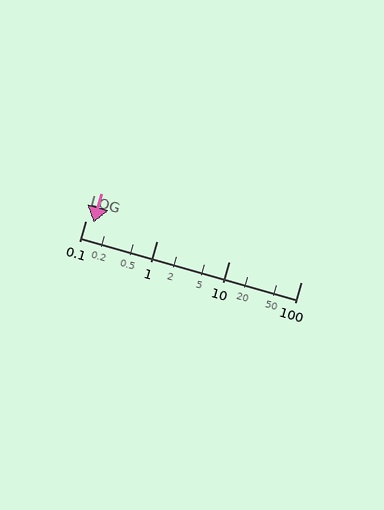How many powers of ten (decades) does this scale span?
The scale spans 3 decades, from 0.1 to 100.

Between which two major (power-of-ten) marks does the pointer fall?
The pointer is between 0.1 and 1.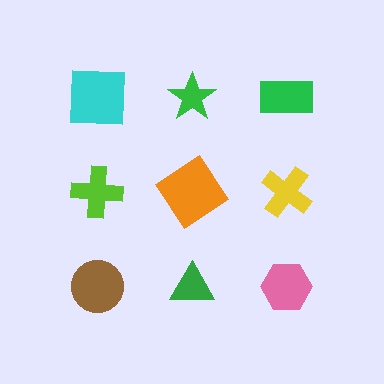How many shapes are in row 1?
3 shapes.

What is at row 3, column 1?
A brown circle.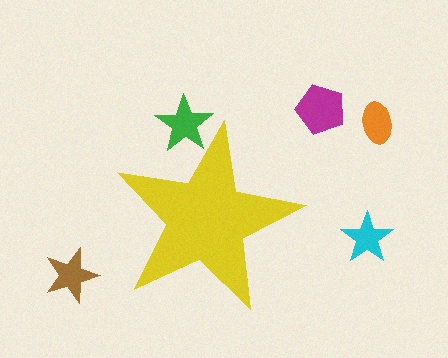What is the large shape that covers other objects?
A yellow star.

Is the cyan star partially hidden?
No, the cyan star is fully visible.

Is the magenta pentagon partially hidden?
No, the magenta pentagon is fully visible.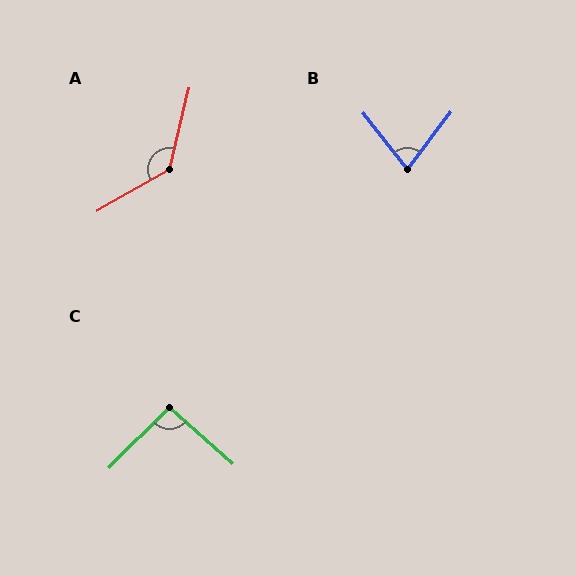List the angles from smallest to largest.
B (75°), C (93°), A (133°).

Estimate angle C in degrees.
Approximately 93 degrees.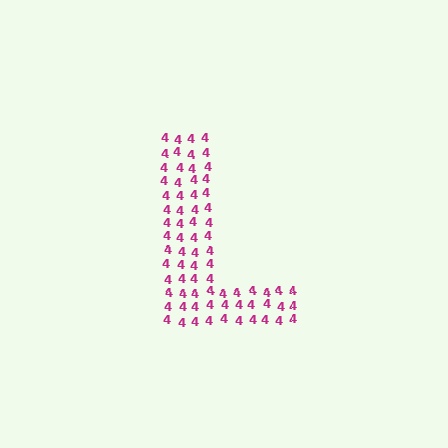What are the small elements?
The small elements are digit 4's.